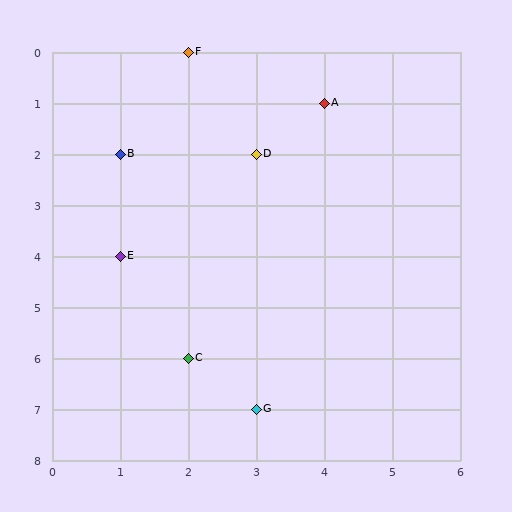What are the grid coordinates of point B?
Point B is at grid coordinates (1, 2).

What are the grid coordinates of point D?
Point D is at grid coordinates (3, 2).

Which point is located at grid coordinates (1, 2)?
Point B is at (1, 2).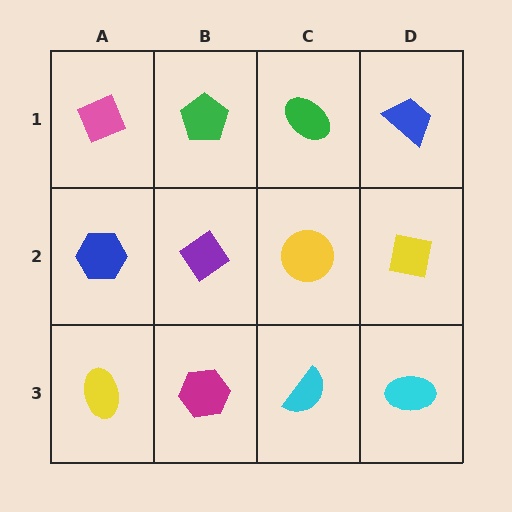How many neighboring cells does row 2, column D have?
3.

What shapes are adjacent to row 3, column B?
A purple diamond (row 2, column B), a yellow ellipse (row 3, column A), a cyan semicircle (row 3, column C).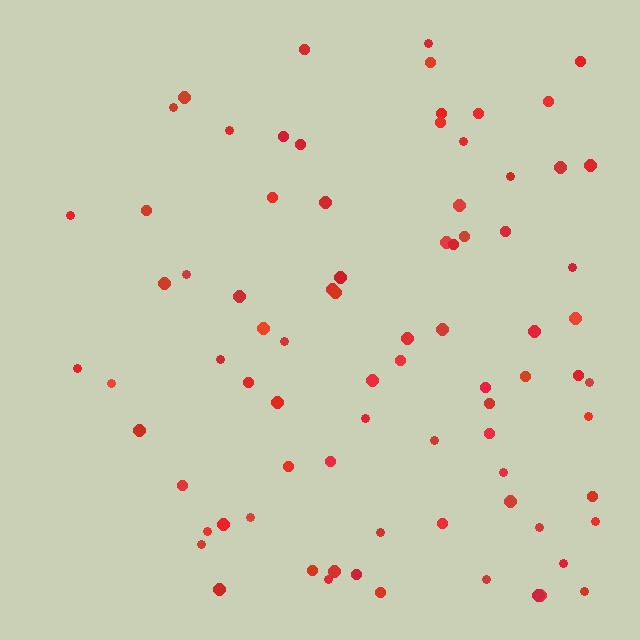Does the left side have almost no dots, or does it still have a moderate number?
Still a moderate number, just noticeably fewer than the right.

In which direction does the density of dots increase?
From left to right, with the right side densest.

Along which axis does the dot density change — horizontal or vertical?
Horizontal.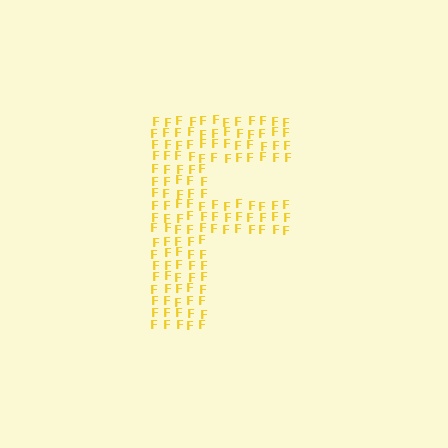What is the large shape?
The large shape is the letter F.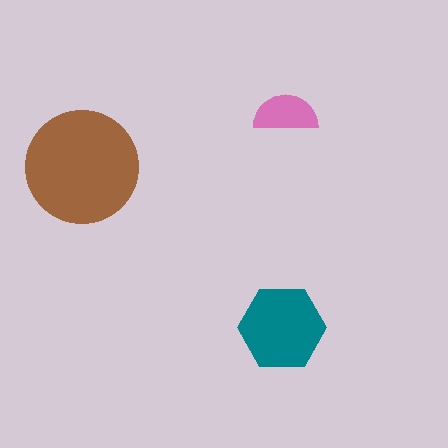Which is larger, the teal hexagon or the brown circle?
The brown circle.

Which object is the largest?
The brown circle.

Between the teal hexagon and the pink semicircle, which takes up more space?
The teal hexagon.